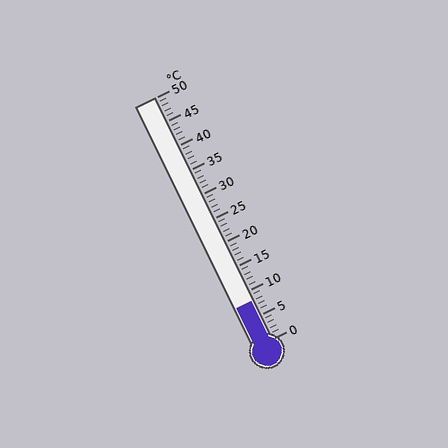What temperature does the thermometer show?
The thermometer shows approximately 8°C.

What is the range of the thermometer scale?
The thermometer scale ranges from 0°C to 50°C.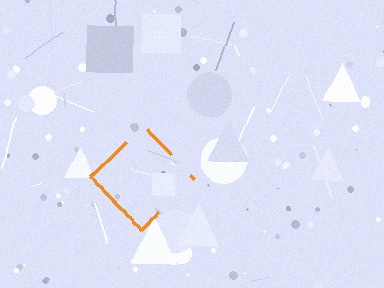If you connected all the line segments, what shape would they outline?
They would outline a diamond.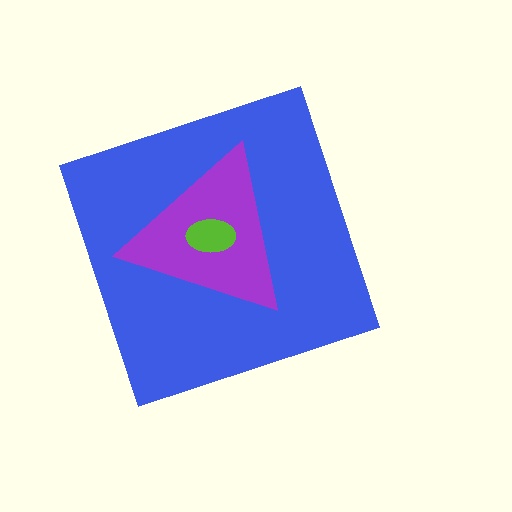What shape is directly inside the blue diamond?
The purple triangle.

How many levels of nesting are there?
3.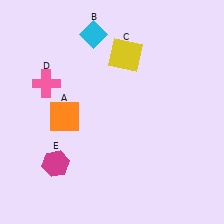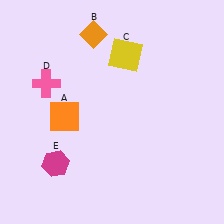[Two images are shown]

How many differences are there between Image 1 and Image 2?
There is 1 difference between the two images.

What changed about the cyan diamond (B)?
In Image 1, B is cyan. In Image 2, it changed to orange.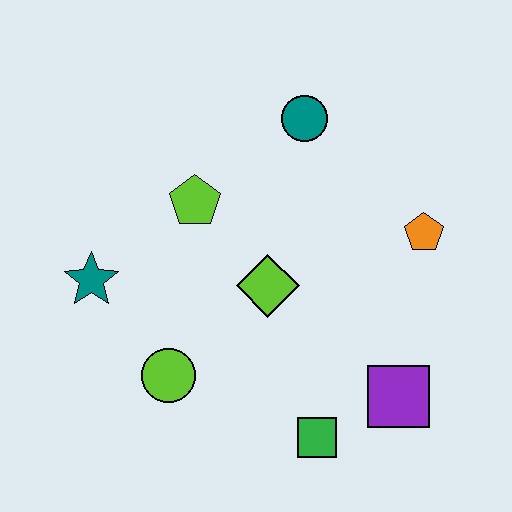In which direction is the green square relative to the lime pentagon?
The green square is below the lime pentagon.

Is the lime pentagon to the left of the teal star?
No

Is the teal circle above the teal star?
Yes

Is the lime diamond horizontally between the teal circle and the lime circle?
Yes